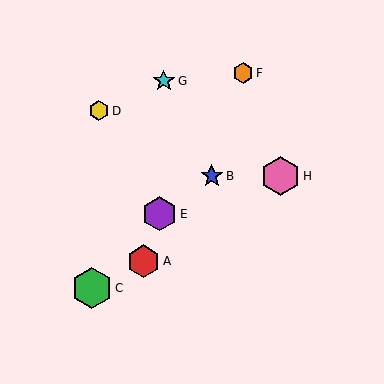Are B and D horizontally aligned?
No, B is at y≈176 and D is at y≈111.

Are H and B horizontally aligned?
Yes, both are at y≈176.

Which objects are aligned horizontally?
Objects B, H are aligned horizontally.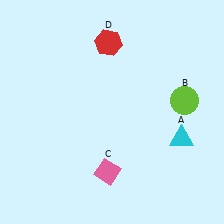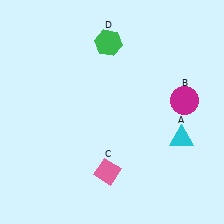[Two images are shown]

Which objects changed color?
B changed from lime to magenta. D changed from red to green.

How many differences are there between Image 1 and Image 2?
There are 2 differences between the two images.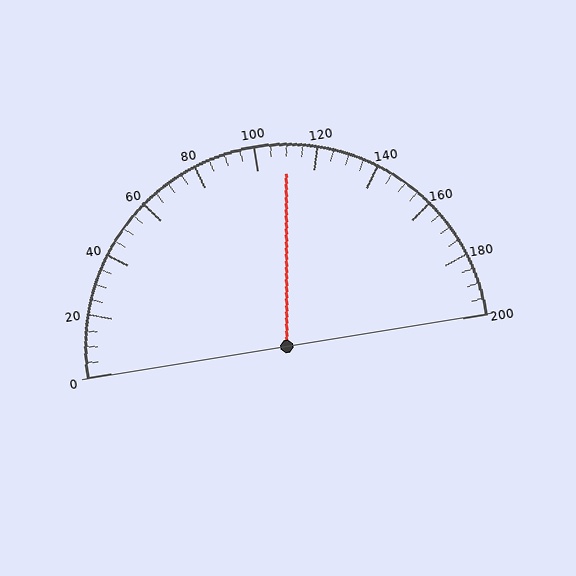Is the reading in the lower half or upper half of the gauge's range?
The reading is in the upper half of the range (0 to 200).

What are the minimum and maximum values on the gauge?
The gauge ranges from 0 to 200.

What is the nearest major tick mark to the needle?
The nearest major tick mark is 120.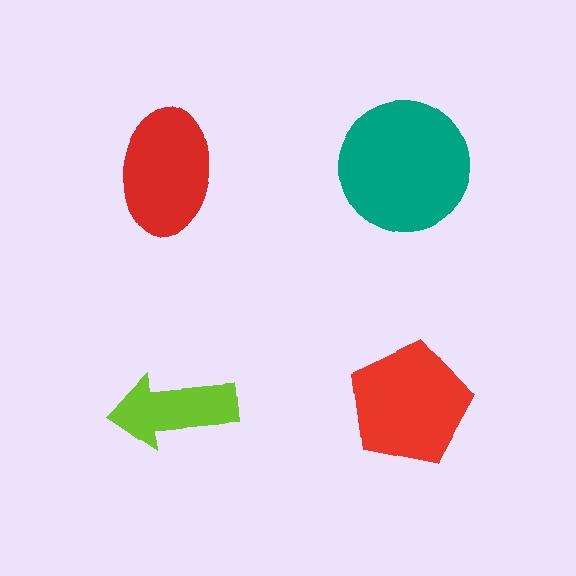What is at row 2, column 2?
A red pentagon.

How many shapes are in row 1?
2 shapes.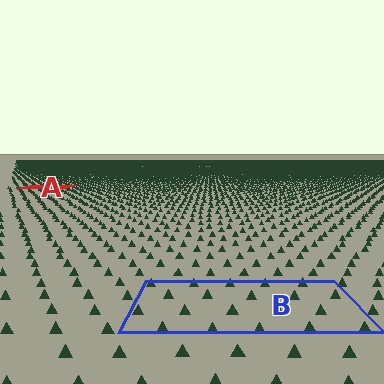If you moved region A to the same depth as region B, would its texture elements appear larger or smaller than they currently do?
They would appear larger. At a closer depth, the same texture elements are projected at a bigger on-screen size.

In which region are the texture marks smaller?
The texture marks are smaller in region A, because it is farther away.